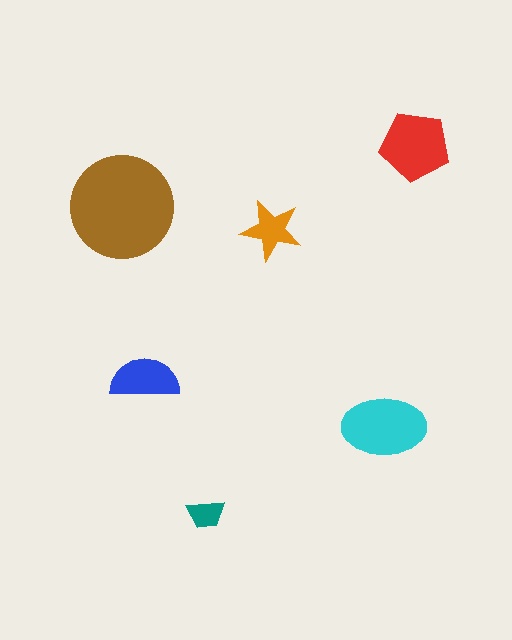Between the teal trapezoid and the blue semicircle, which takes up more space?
The blue semicircle.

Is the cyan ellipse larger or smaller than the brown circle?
Smaller.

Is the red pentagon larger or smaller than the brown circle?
Smaller.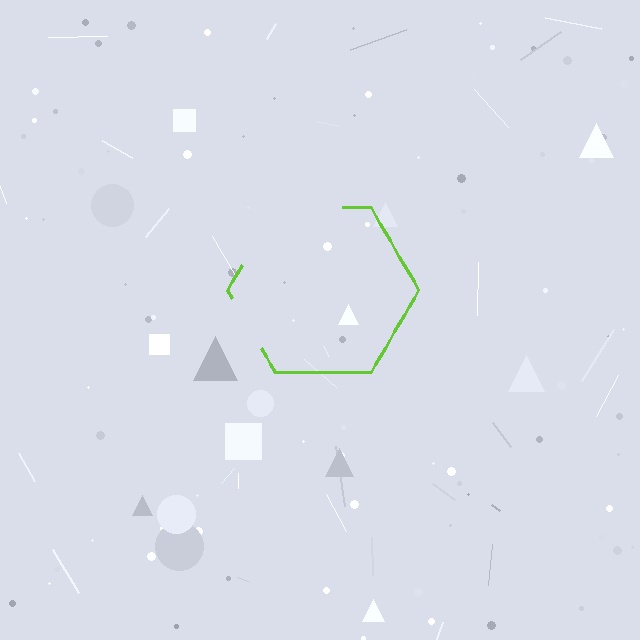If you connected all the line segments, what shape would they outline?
They would outline a hexagon.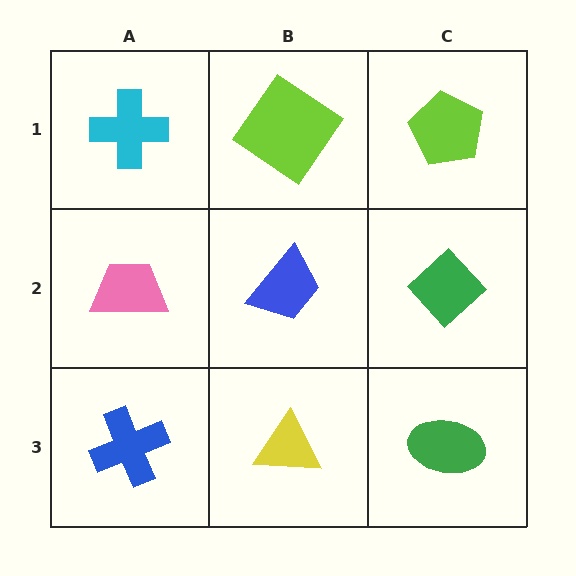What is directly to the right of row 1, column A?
A lime diamond.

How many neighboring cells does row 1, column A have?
2.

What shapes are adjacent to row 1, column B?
A blue trapezoid (row 2, column B), a cyan cross (row 1, column A), a lime pentagon (row 1, column C).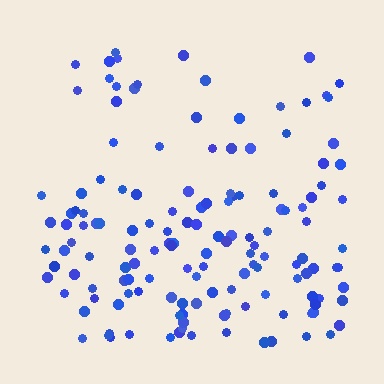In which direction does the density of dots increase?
From top to bottom, with the bottom side densest.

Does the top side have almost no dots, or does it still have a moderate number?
Still a moderate number, just noticeably fewer than the bottom.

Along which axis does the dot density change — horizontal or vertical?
Vertical.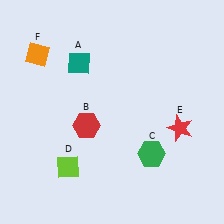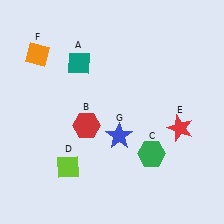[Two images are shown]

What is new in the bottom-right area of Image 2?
A blue star (G) was added in the bottom-right area of Image 2.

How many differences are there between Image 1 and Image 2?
There is 1 difference between the two images.